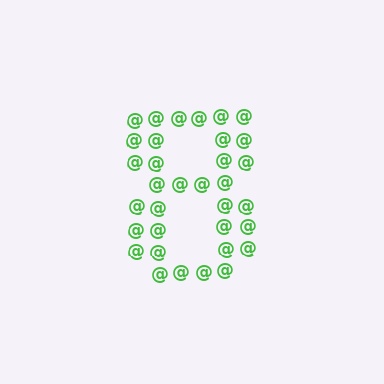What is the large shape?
The large shape is the digit 8.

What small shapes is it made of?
It is made of small at signs.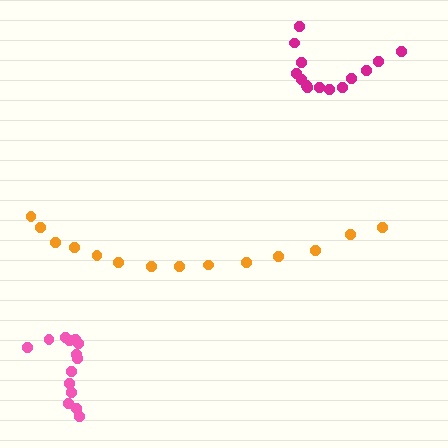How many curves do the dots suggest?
There are 3 distinct paths.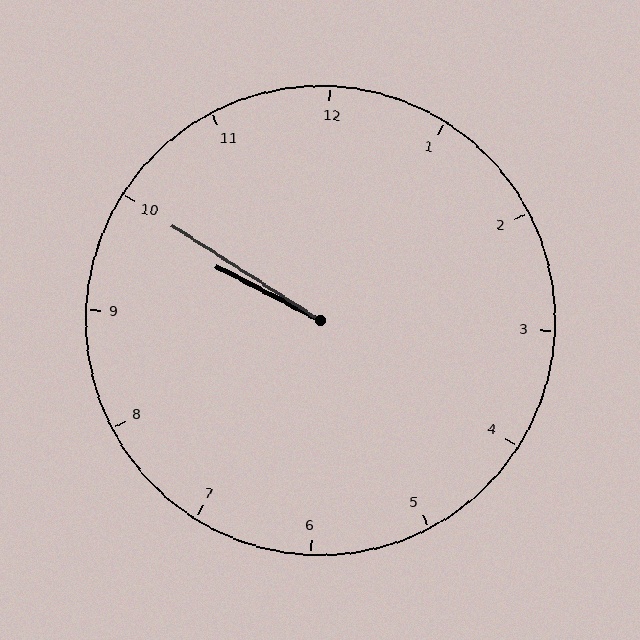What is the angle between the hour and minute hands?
Approximately 5 degrees.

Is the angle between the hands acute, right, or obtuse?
It is acute.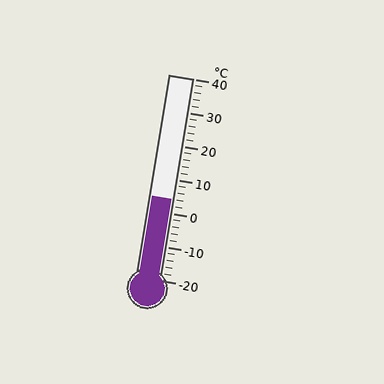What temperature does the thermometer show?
The thermometer shows approximately 4°C.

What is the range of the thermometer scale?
The thermometer scale ranges from -20°C to 40°C.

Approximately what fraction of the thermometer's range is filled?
The thermometer is filled to approximately 40% of its range.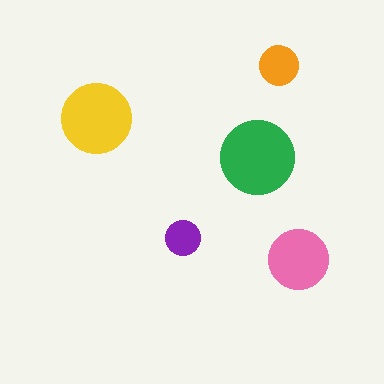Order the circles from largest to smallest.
the green one, the yellow one, the pink one, the orange one, the purple one.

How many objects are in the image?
There are 5 objects in the image.